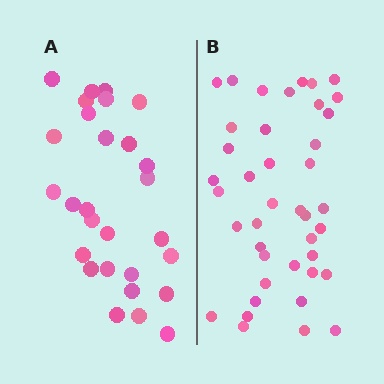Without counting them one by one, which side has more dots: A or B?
Region B (the right region) has more dots.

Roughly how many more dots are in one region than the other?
Region B has approximately 15 more dots than region A.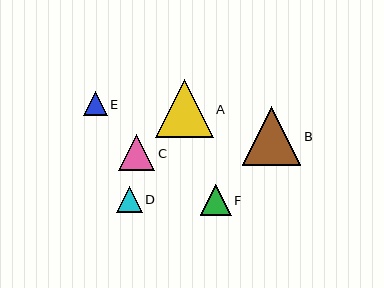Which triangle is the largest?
Triangle B is the largest with a size of approximately 58 pixels.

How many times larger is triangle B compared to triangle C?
Triangle B is approximately 1.6 times the size of triangle C.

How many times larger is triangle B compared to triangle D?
Triangle B is approximately 2.2 times the size of triangle D.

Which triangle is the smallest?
Triangle E is the smallest with a size of approximately 24 pixels.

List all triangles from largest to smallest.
From largest to smallest: B, A, C, F, D, E.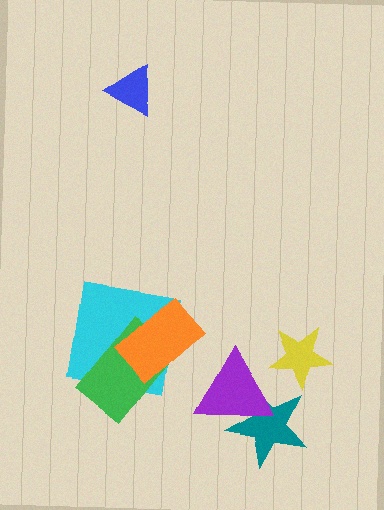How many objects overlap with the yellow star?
0 objects overlap with the yellow star.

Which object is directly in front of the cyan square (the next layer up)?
The green rectangle is directly in front of the cyan square.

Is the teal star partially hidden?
Yes, it is partially covered by another shape.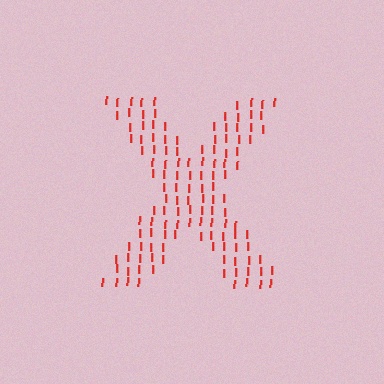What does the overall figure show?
The overall figure shows the letter X.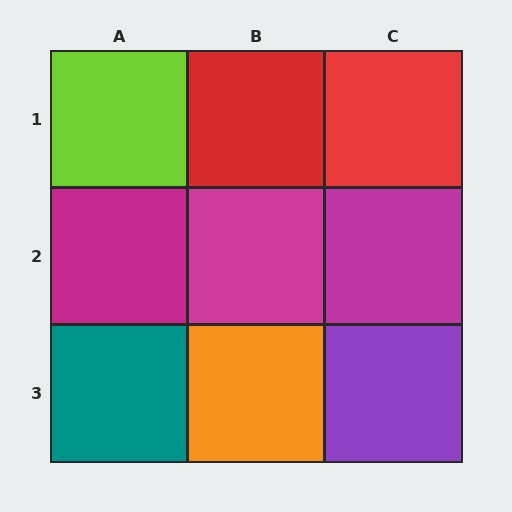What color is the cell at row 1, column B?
Red.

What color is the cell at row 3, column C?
Purple.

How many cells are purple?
1 cell is purple.